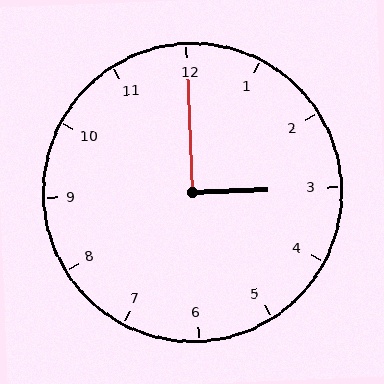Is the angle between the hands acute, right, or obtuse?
It is right.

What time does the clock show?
3:00.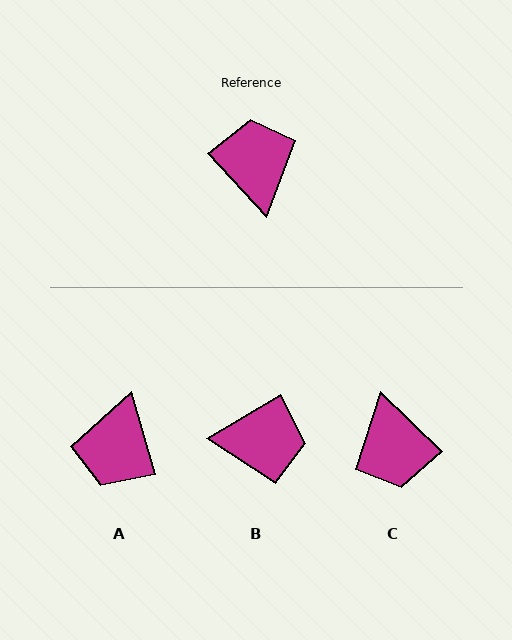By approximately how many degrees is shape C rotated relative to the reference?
Approximately 177 degrees clockwise.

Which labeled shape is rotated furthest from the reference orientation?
C, about 177 degrees away.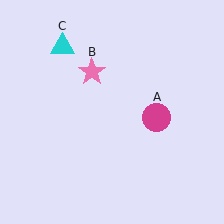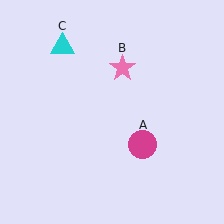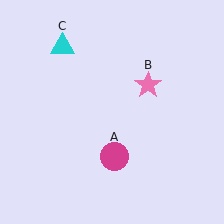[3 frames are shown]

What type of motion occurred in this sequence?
The magenta circle (object A), pink star (object B) rotated clockwise around the center of the scene.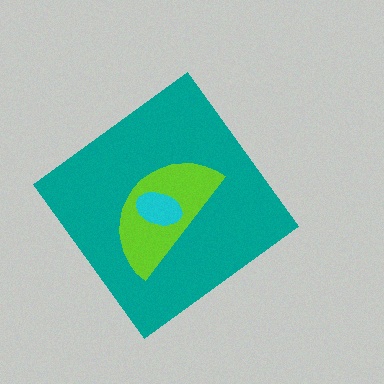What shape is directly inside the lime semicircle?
The cyan ellipse.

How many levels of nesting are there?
3.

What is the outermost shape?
The teal diamond.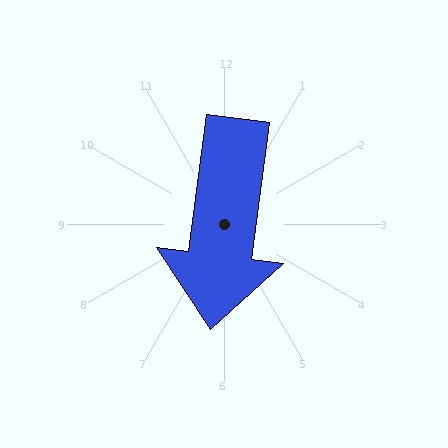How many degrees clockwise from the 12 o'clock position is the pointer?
Approximately 187 degrees.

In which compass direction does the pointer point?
South.